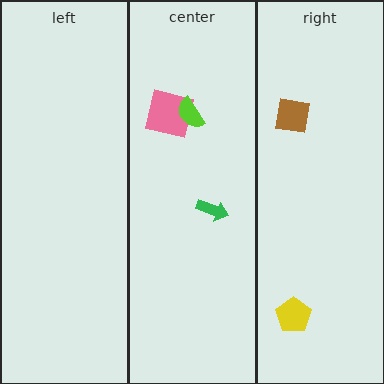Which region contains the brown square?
The right region.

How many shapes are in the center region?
3.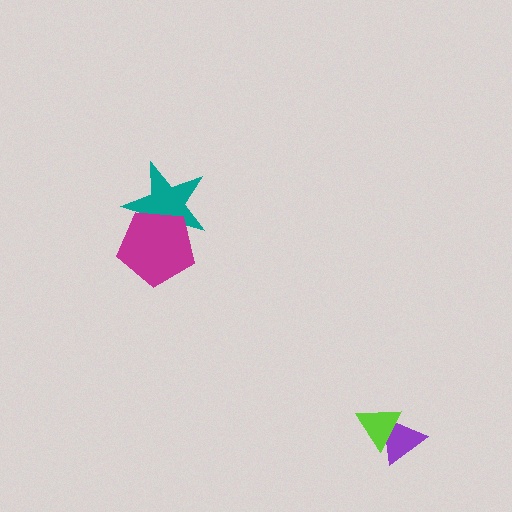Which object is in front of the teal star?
The magenta pentagon is in front of the teal star.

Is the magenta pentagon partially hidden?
No, no other shape covers it.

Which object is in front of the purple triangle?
The lime triangle is in front of the purple triangle.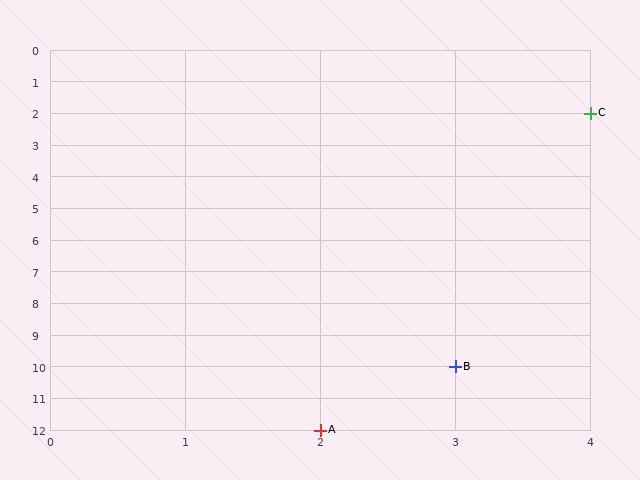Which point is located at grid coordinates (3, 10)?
Point B is at (3, 10).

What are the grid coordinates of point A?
Point A is at grid coordinates (2, 12).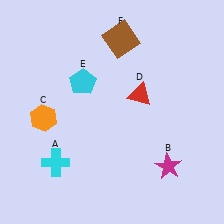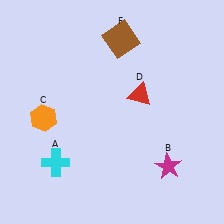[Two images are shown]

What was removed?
The cyan pentagon (E) was removed in Image 2.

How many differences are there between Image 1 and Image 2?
There is 1 difference between the two images.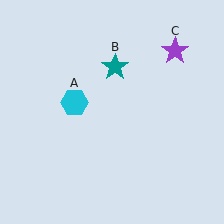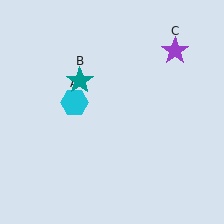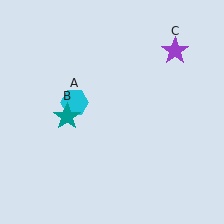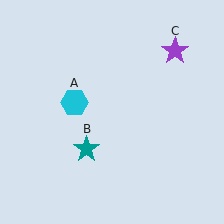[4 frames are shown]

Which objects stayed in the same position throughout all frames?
Cyan hexagon (object A) and purple star (object C) remained stationary.